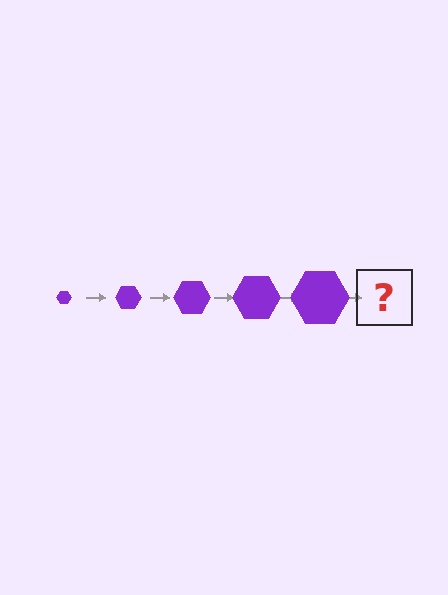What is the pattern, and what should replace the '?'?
The pattern is that the hexagon gets progressively larger each step. The '?' should be a purple hexagon, larger than the previous one.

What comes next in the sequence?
The next element should be a purple hexagon, larger than the previous one.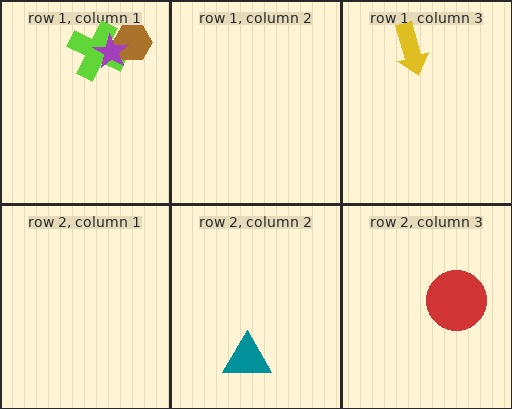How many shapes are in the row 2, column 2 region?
1.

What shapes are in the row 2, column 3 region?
The red circle.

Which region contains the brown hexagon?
The row 1, column 1 region.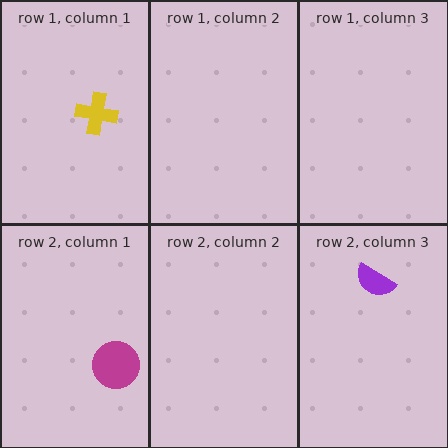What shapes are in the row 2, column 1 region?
The magenta circle.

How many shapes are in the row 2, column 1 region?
1.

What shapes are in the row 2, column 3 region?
The purple semicircle.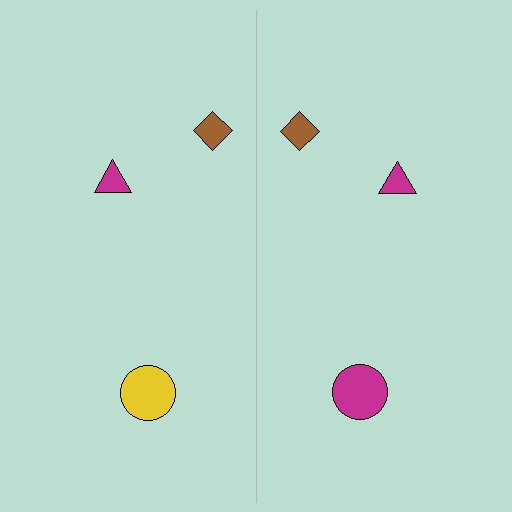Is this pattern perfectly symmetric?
No, the pattern is not perfectly symmetric. The magenta circle on the right side breaks the symmetry — its mirror counterpart is yellow.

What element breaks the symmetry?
The magenta circle on the right side breaks the symmetry — its mirror counterpart is yellow.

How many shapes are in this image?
There are 6 shapes in this image.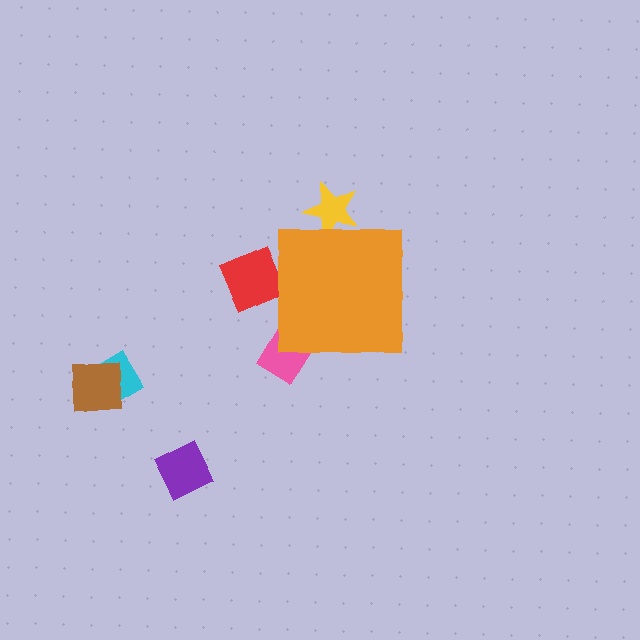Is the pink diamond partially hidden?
Yes, the pink diamond is partially hidden behind the orange square.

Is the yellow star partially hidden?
Yes, the yellow star is partially hidden behind the orange square.